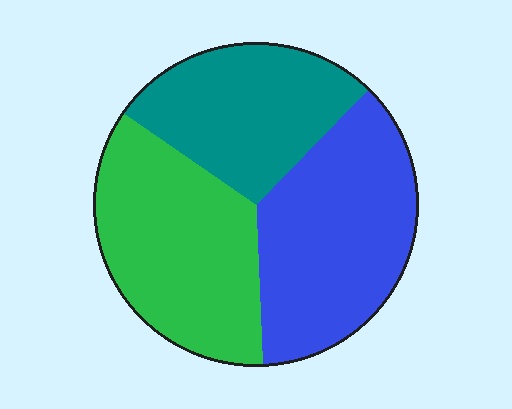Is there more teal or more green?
Green.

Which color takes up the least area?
Teal, at roughly 30%.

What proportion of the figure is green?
Green covers roughly 35% of the figure.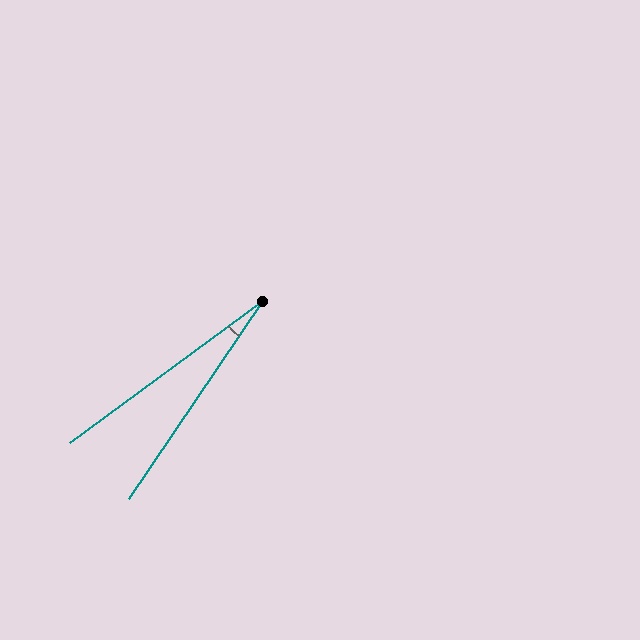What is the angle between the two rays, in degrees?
Approximately 20 degrees.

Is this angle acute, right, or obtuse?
It is acute.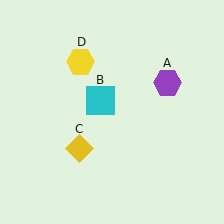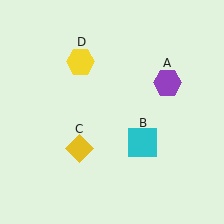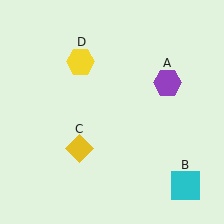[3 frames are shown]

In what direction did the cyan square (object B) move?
The cyan square (object B) moved down and to the right.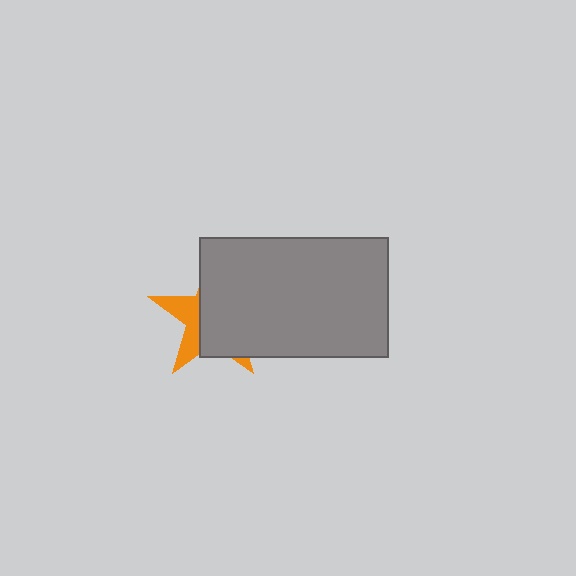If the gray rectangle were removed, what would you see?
You would see the complete orange star.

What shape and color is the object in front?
The object in front is a gray rectangle.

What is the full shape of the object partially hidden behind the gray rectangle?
The partially hidden object is an orange star.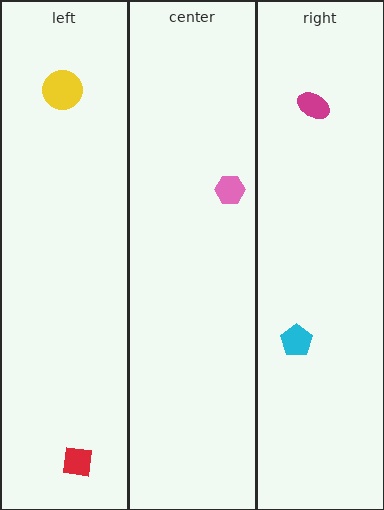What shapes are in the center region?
The pink hexagon.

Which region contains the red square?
The left region.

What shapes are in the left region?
The red square, the yellow circle.